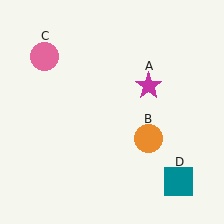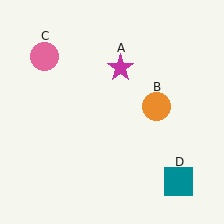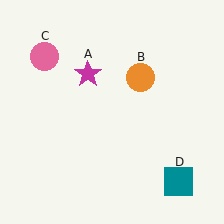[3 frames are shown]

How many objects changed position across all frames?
2 objects changed position: magenta star (object A), orange circle (object B).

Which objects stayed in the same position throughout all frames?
Pink circle (object C) and teal square (object D) remained stationary.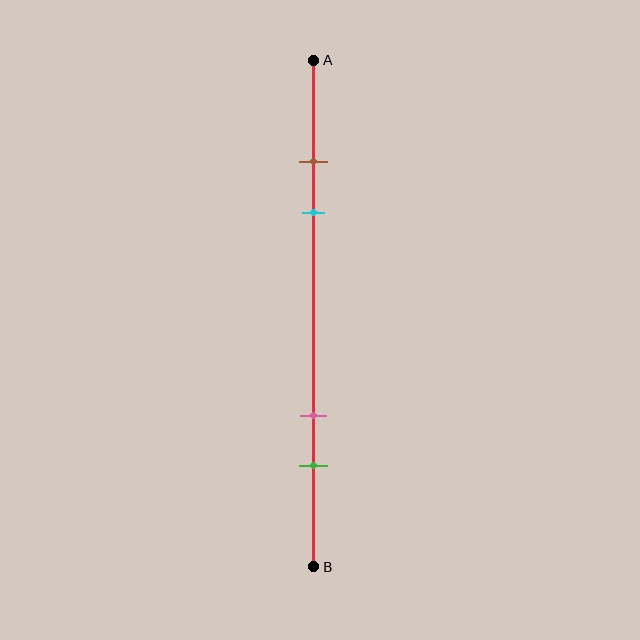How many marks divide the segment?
There are 4 marks dividing the segment.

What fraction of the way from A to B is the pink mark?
The pink mark is approximately 70% (0.7) of the way from A to B.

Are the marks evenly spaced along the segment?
No, the marks are not evenly spaced.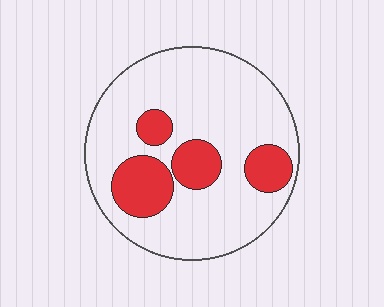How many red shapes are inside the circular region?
4.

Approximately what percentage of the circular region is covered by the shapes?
Approximately 20%.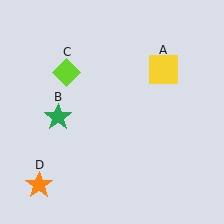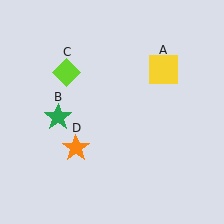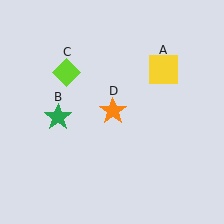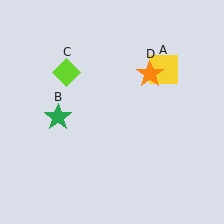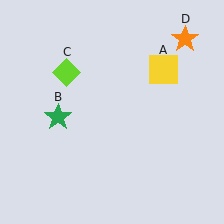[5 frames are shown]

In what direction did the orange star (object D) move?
The orange star (object D) moved up and to the right.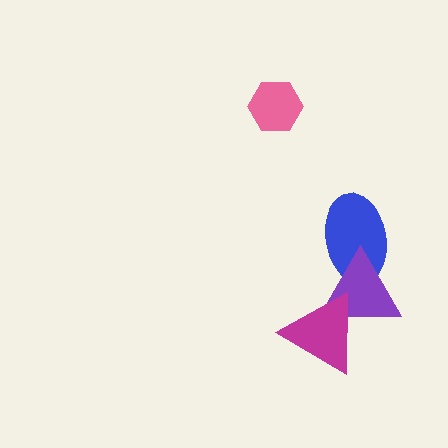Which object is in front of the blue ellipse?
The purple triangle is in front of the blue ellipse.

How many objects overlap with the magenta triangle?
1 object overlaps with the magenta triangle.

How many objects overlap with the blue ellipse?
1 object overlaps with the blue ellipse.